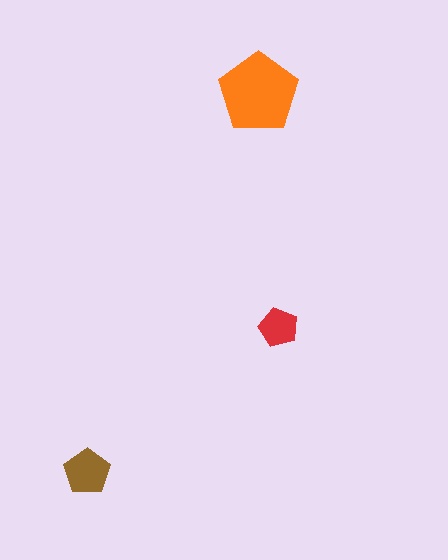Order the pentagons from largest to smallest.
the orange one, the brown one, the red one.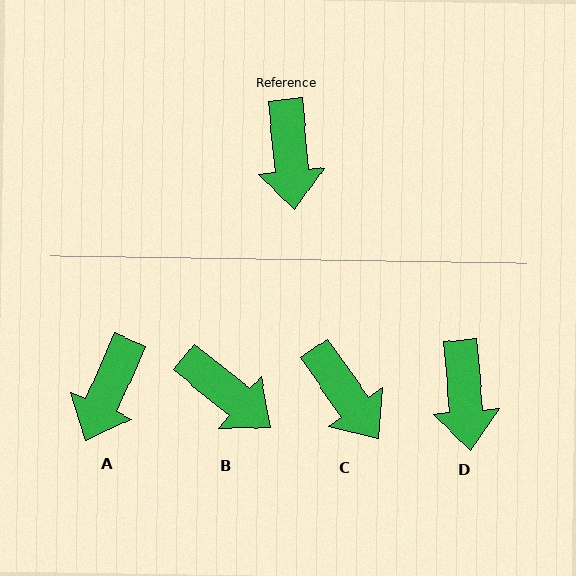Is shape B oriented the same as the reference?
No, it is off by about 46 degrees.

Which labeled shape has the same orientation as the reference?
D.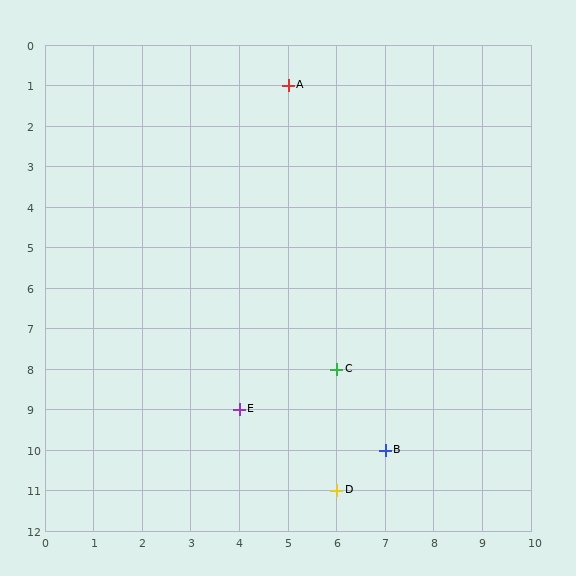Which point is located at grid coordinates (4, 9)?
Point E is at (4, 9).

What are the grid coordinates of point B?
Point B is at grid coordinates (7, 10).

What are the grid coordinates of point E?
Point E is at grid coordinates (4, 9).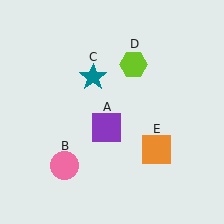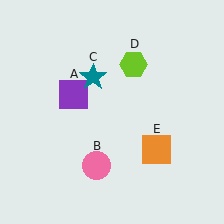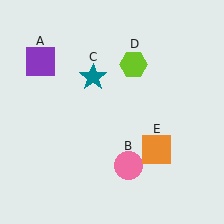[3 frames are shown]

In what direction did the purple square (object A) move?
The purple square (object A) moved up and to the left.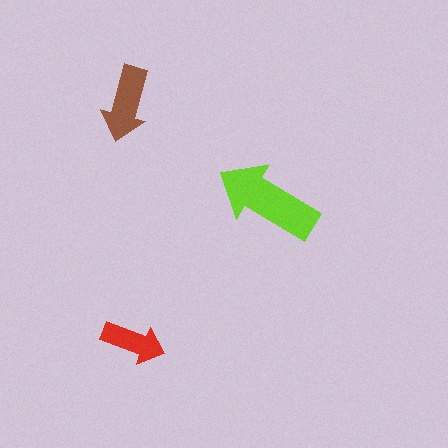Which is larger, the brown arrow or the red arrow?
The brown one.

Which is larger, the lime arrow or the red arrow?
The lime one.